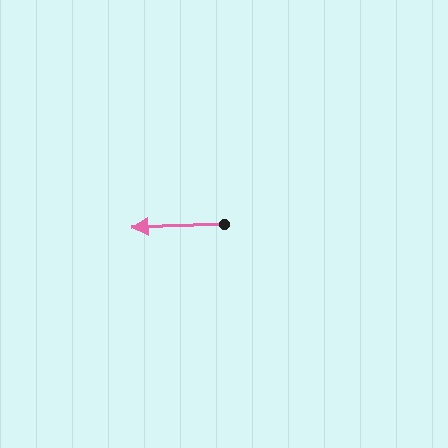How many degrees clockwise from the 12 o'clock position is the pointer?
Approximately 268 degrees.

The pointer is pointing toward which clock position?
Roughly 9 o'clock.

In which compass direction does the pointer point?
West.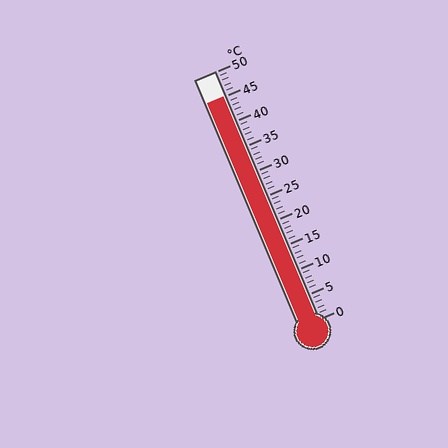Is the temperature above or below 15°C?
The temperature is above 15°C.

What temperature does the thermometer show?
The thermometer shows approximately 45°C.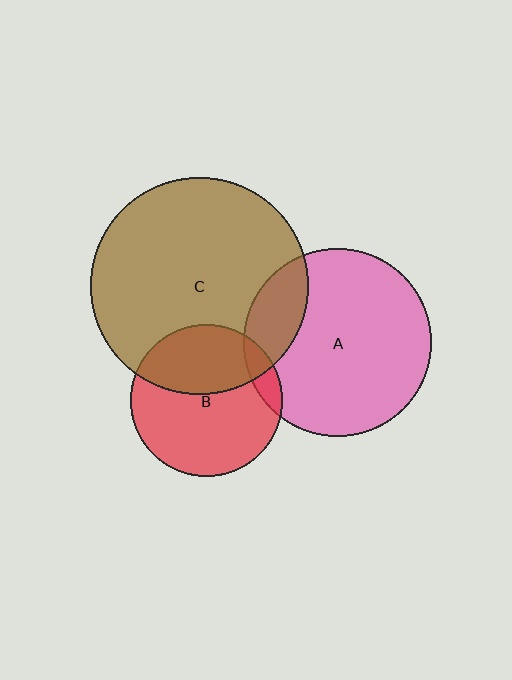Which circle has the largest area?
Circle C (brown).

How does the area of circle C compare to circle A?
Approximately 1.4 times.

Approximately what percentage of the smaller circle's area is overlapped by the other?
Approximately 40%.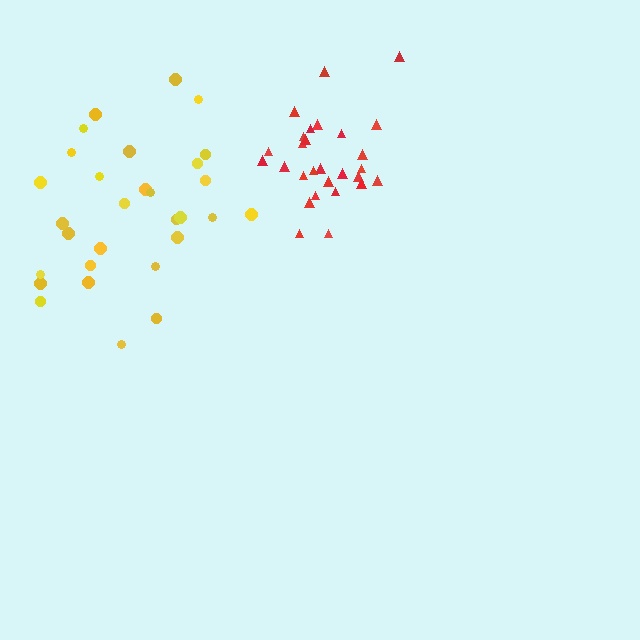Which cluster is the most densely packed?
Red.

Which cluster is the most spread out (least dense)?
Yellow.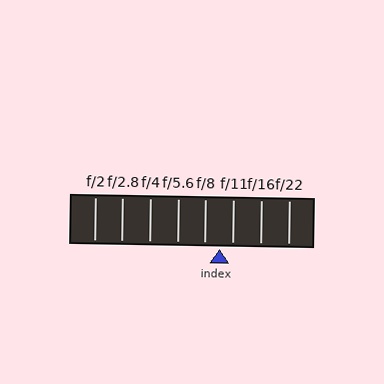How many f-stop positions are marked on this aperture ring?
There are 8 f-stop positions marked.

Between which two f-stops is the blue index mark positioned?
The index mark is between f/8 and f/11.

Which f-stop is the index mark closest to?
The index mark is closest to f/11.